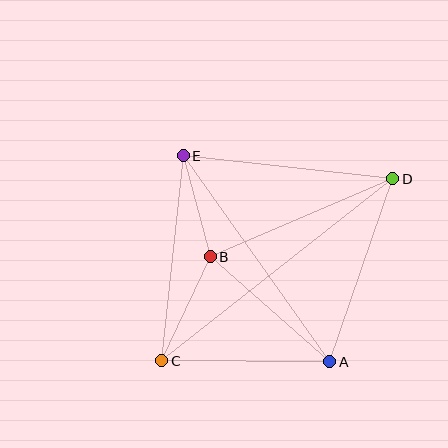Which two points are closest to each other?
Points B and E are closest to each other.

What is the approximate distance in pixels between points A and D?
The distance between A and D is approximately 194 pixels.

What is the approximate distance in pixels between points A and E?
The distance between A and E is approximately 253 pixels.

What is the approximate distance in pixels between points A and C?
The distance between A and C is approximately 168 pixels.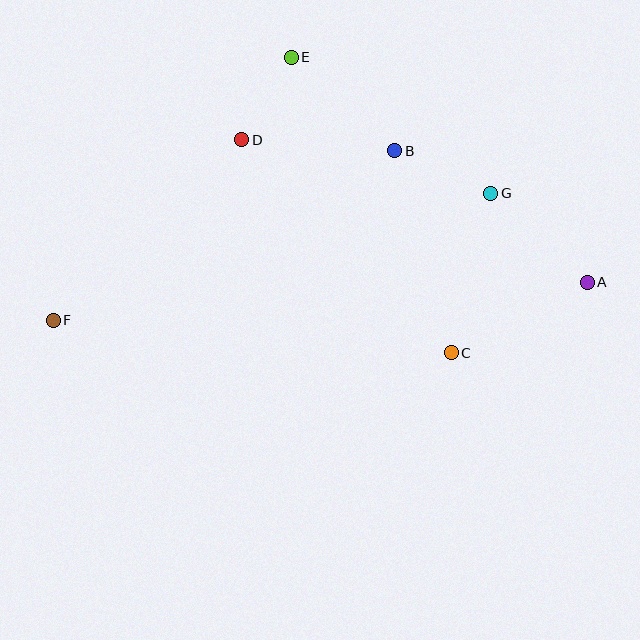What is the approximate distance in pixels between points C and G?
The distance between C and G is approximately 164 pixels.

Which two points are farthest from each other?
Points A and F are farthest from each other.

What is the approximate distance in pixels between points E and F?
The distance between E and F is approximately 355 pixels.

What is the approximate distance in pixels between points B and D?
The distance between B and D is approximately 153 pixels.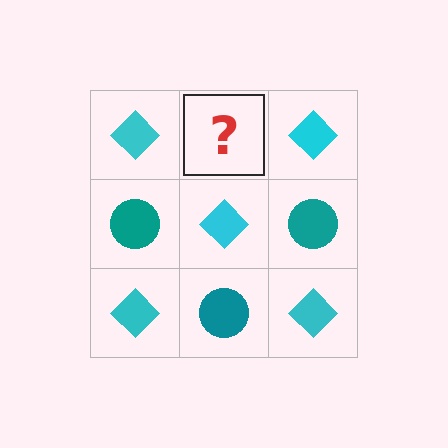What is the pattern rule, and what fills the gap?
The rule is that it alternates cyan diamond and teal circle in a checkerboard pattern. The gap should be filled with a teal circle.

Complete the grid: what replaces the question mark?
The question mark should be replaced with a teal circle.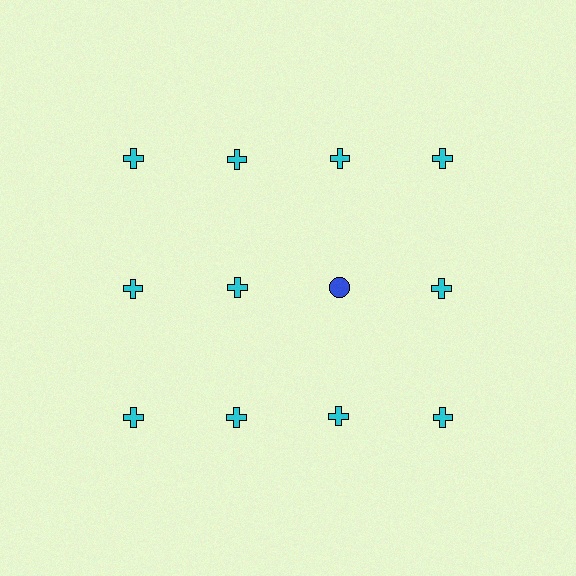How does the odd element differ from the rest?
It differs in both color (blue instead of cyan) and shape (circle instead of cross).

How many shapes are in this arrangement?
There are 12 shapes arranged in a grid pattern.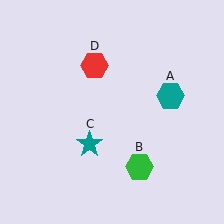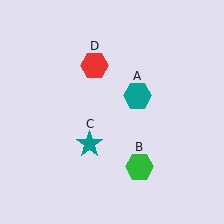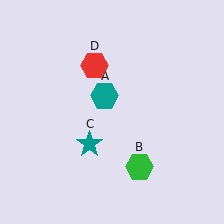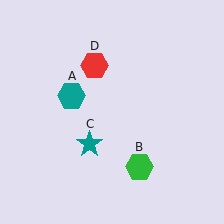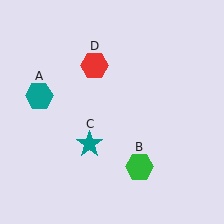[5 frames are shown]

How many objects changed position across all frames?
1 object changed position: teal hexagon (object A).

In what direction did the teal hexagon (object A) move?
The teal hexagon (object A) moved left.